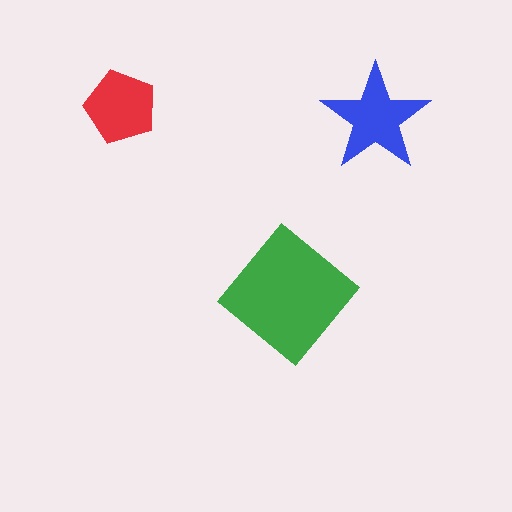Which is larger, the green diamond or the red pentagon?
The green diamond.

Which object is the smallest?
The red pentagon.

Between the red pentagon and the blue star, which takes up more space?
The blue star.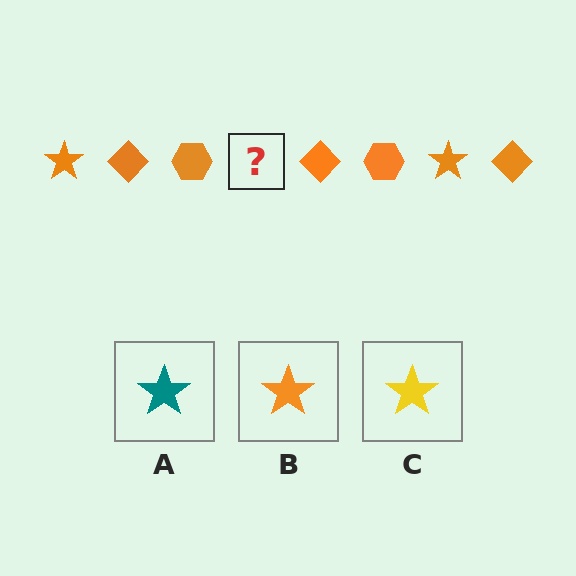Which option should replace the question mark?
Option B.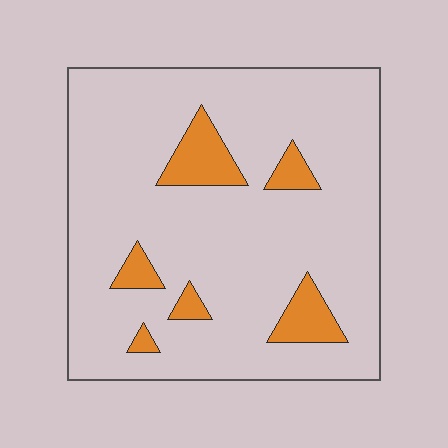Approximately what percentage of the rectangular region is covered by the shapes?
Approximately 10%.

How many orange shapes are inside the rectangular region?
6.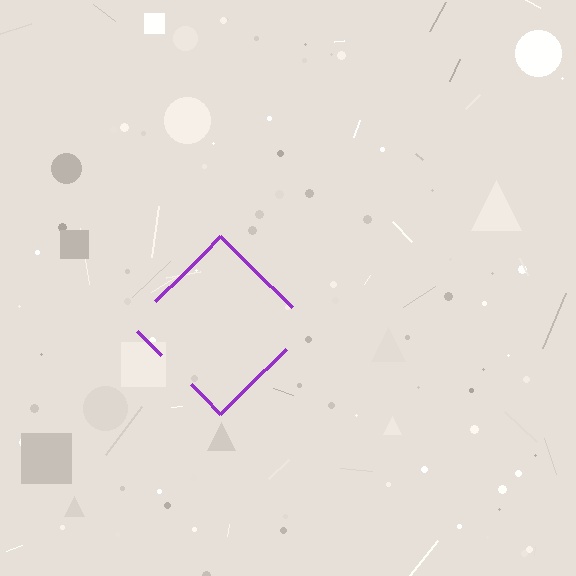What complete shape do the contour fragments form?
The contour fragments form a diamond.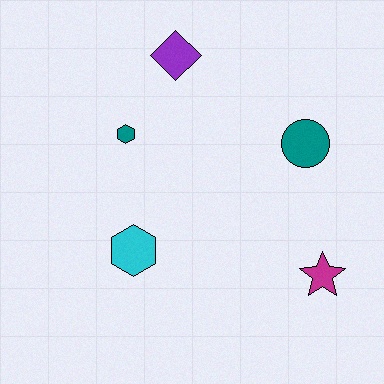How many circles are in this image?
There is 1 circle.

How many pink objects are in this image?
There are no pink objects.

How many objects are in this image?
There are 5 objects.